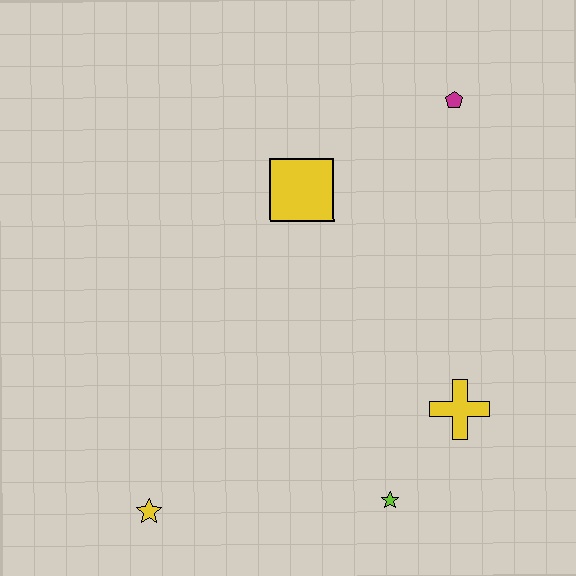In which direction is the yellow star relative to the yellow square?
The yellow star is below the yellow square.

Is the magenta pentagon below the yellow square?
No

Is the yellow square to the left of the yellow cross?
Yes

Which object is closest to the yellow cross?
The lime star is closest to the yellow cross.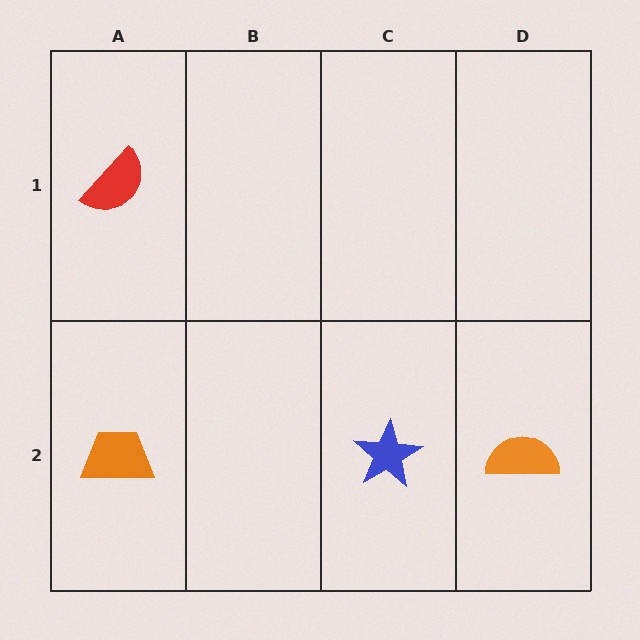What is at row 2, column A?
An orange trapezoid.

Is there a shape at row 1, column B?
No, that cell is empty.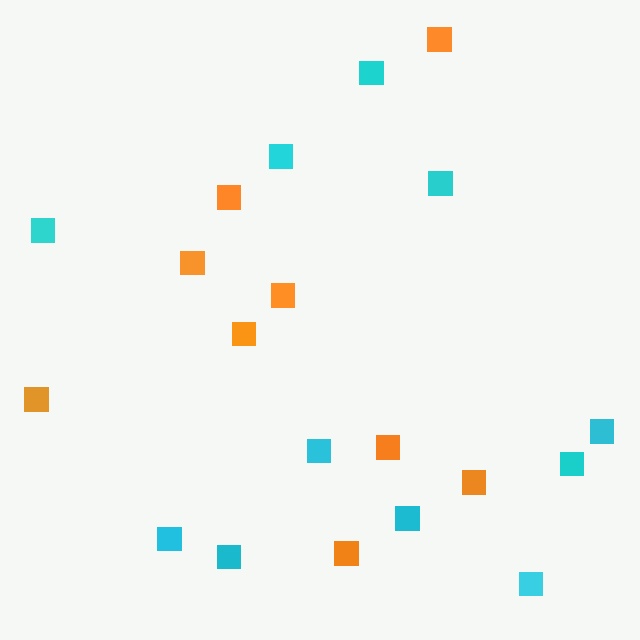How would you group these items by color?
There are 2 groups: one group of cyan squares (11) and one group of orange squares (9).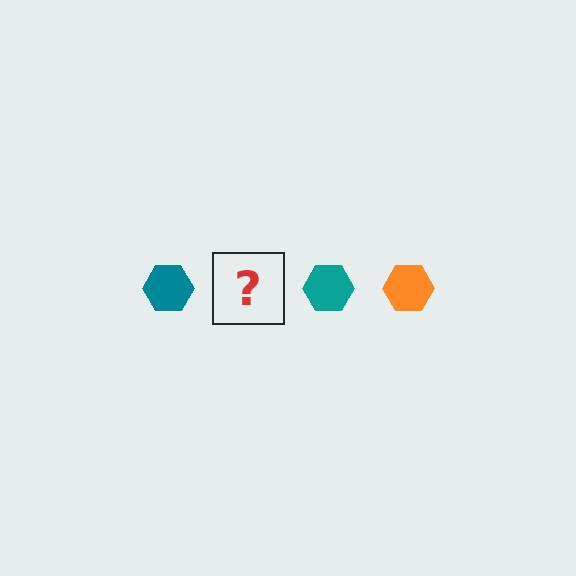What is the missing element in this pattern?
The missing element is an orange hexagon.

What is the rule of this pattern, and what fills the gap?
The rule is that the pattern cycles through teal, orange hexagons. The gap should be filled with an orange hexagon.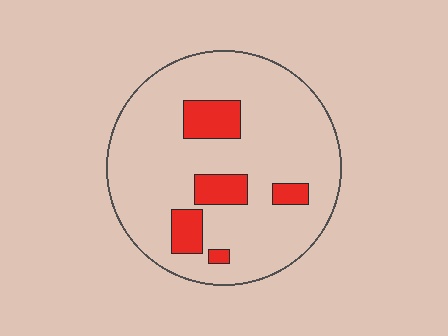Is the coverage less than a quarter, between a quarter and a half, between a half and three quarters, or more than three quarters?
Less than a quarter.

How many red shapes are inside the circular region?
5.